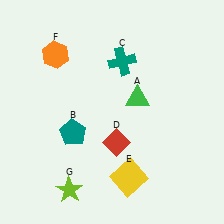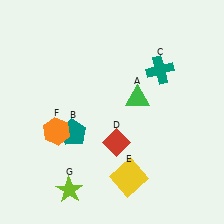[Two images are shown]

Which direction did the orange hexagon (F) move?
The orange hexagon (F) moved down.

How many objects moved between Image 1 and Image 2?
2 objects moved between the two images.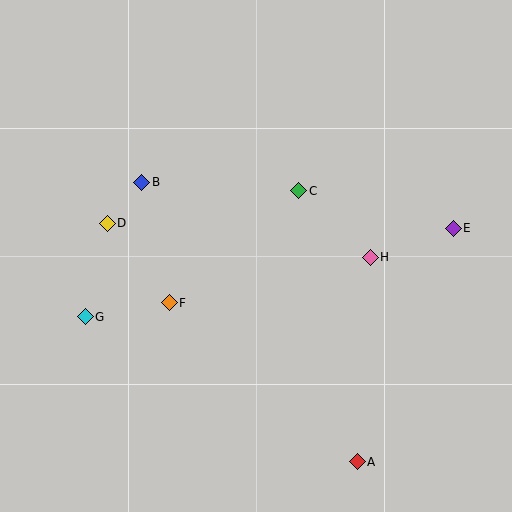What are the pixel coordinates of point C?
Point C is at (299, 191).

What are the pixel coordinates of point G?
Point G is at (85, 317).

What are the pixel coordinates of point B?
Point B is at (142, 182).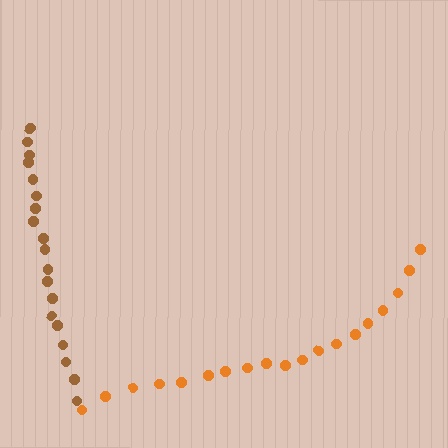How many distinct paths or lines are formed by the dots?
There are 2 distinct paths.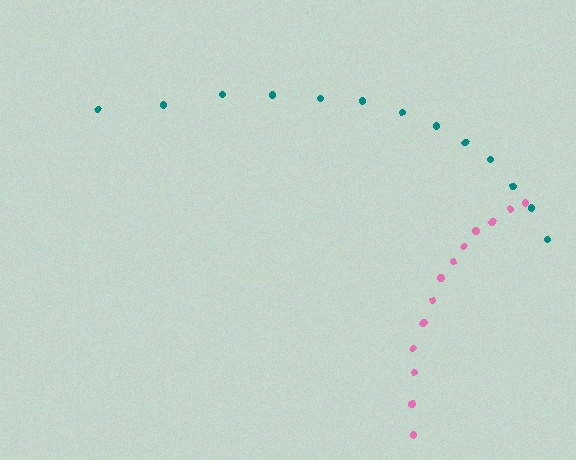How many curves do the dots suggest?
There are 2 distinct paths.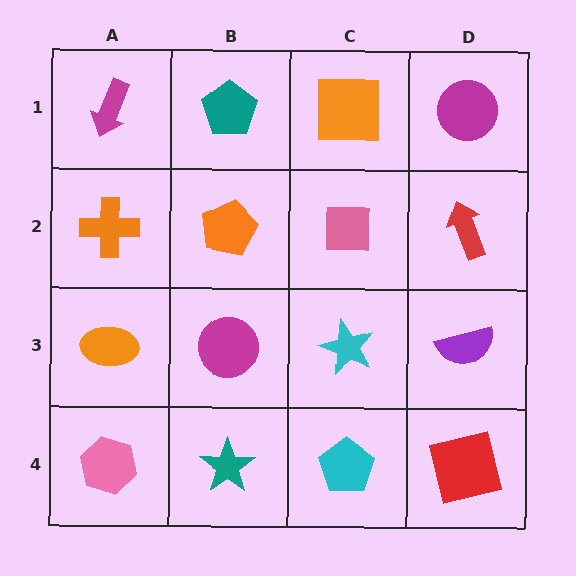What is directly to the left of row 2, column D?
A pink square.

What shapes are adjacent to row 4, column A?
An orange ellipse (row 3, column A), a teal star (row 4, column B).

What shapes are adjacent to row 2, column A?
A magenta arrow (row 1, column A), an orange ellipse (row 3, column A), an orange pentagon (row 2, column B).